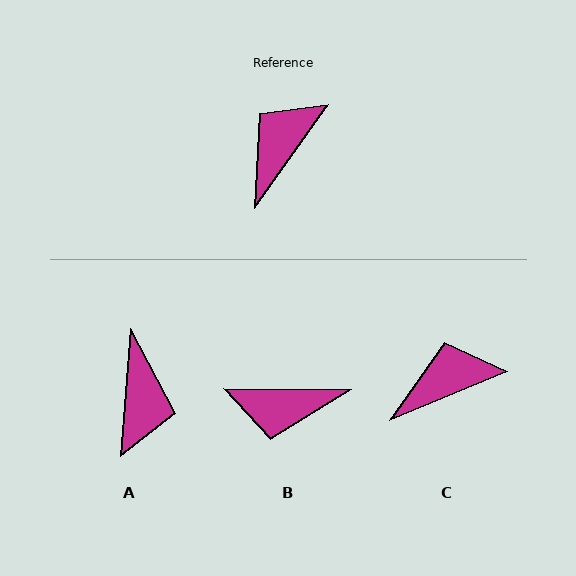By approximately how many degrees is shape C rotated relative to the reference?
Approximately 32 degrees clockwise.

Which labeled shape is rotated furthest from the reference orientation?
A, about 149 degrees away.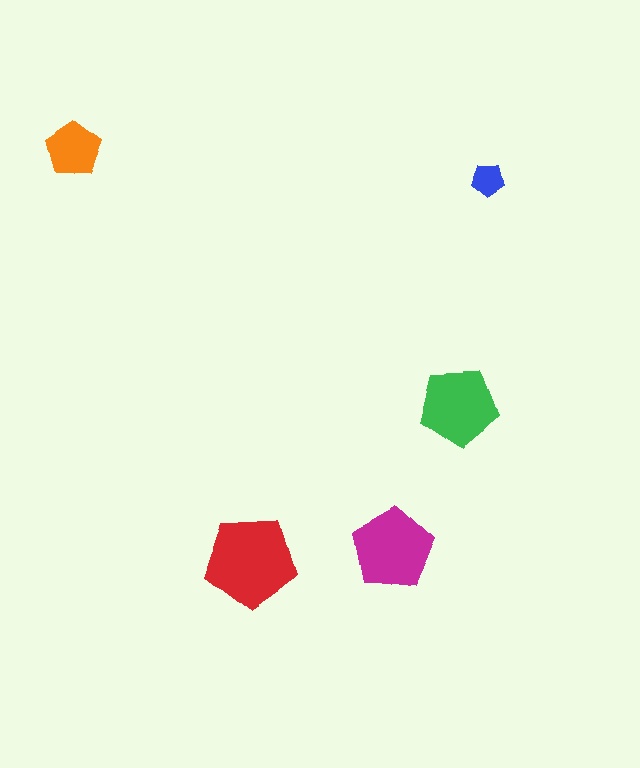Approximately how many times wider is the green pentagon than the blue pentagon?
About 2.5 times wider.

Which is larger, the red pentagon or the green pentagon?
The red one.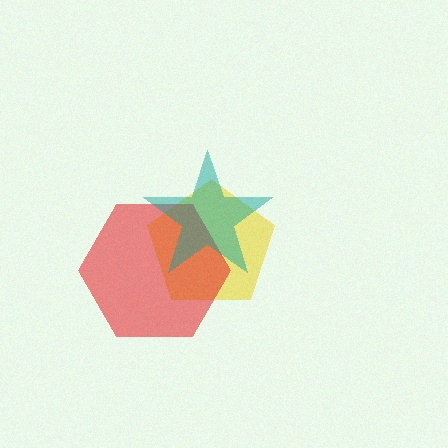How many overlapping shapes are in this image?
There are 3 overlapping shapes in the image.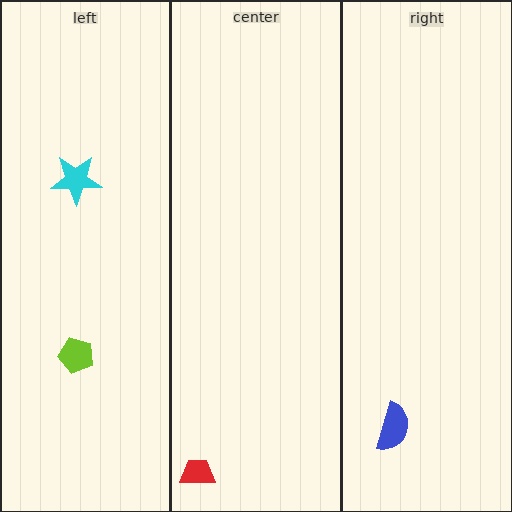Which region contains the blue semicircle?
The right region.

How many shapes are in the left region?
2.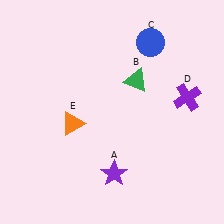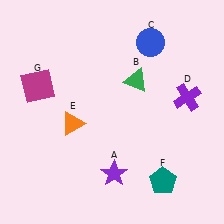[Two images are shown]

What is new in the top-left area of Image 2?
A magenta square (G) was added in the top-left area of Image 2.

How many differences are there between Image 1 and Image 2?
There are 2 differences between the two images.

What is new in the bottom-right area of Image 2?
A teal pentagon (F) was added in the bottom-right area of Image 2.